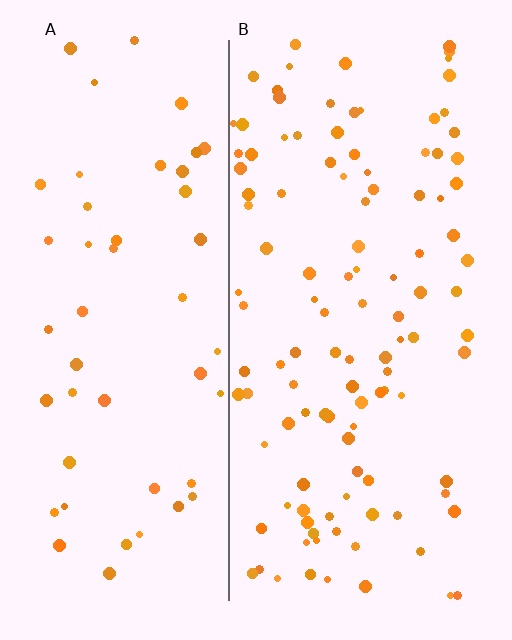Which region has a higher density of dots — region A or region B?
B (the right).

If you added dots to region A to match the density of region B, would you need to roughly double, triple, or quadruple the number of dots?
Approximately double.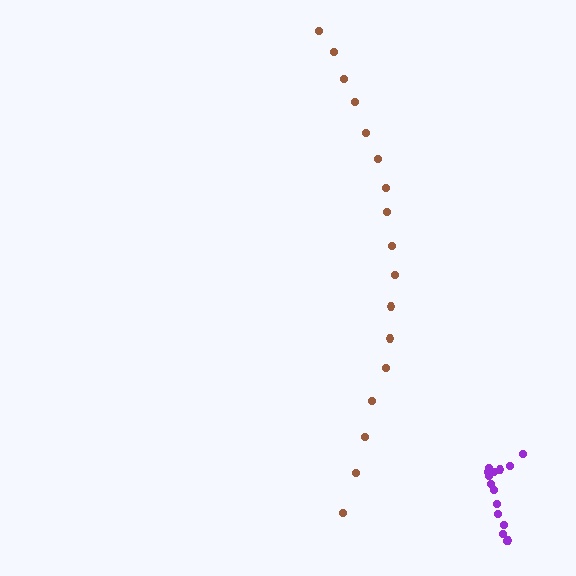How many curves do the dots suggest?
There are 2 distinct paths.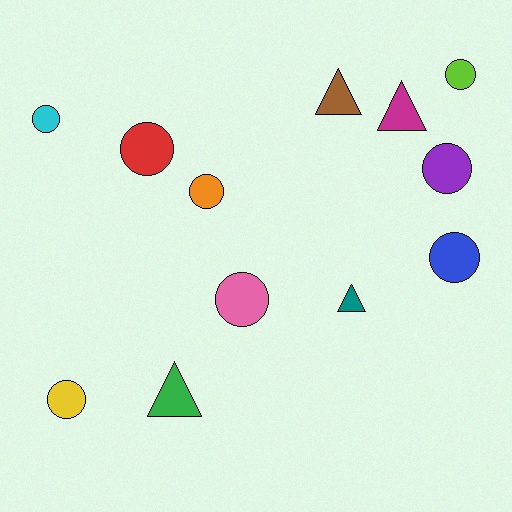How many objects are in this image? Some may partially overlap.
There are 12 objects.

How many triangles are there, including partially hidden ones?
There are 4 triangles.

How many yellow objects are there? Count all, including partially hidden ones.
There is 1 yellow object.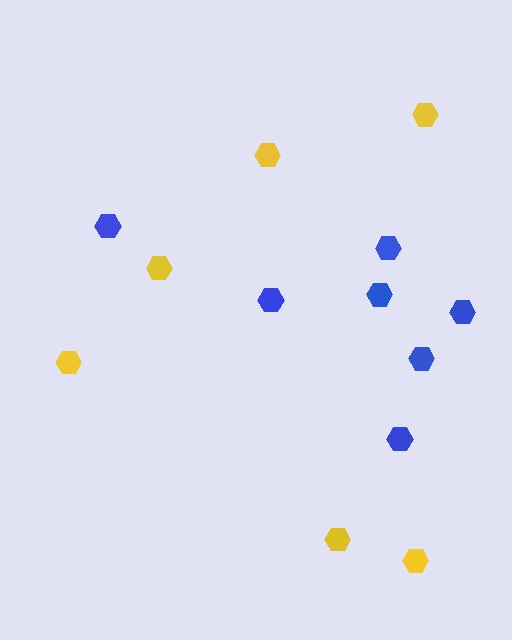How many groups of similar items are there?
There are 2 groups: one group of blue hexagons (7) and one group of yellow hexagons (6).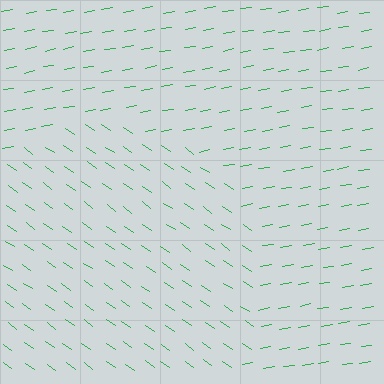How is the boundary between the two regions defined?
The boundary is defined purely by a change in line orientation (approximately 45 degrees difference). All lines are the same color and thickness.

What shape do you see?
I see a circle.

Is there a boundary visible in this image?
Yes, there is a texture boundary formed by a change in line orientation.